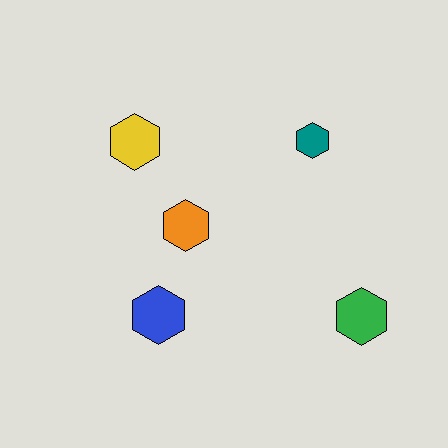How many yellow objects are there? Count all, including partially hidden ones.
There is 1 yellow object.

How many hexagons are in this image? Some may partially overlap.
There are 5 hexagons.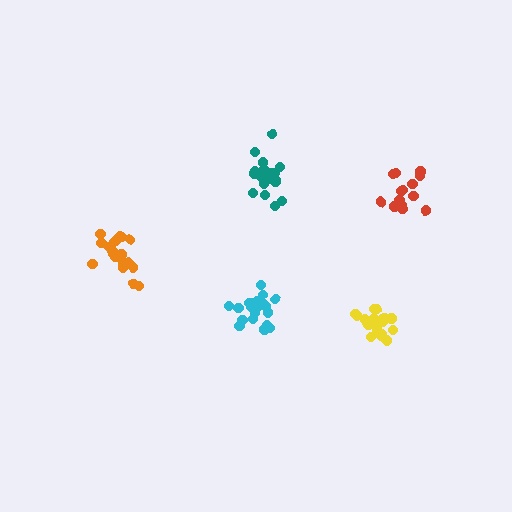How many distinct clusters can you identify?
There are 5 distinct clusters.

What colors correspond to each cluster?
The clusters are colored: cyan, orange, red, yellow, teal.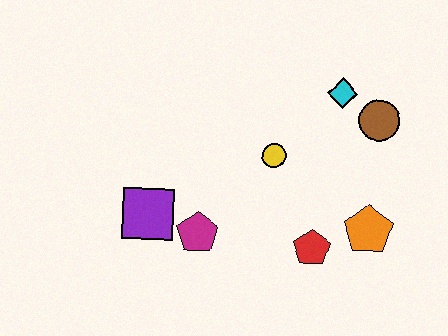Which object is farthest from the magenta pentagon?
The brown circle is farthest from the magenta pentagon.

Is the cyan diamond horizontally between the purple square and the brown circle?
Yes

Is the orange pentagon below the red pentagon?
No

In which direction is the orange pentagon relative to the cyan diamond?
The orange pentagon is below the cyan diamond.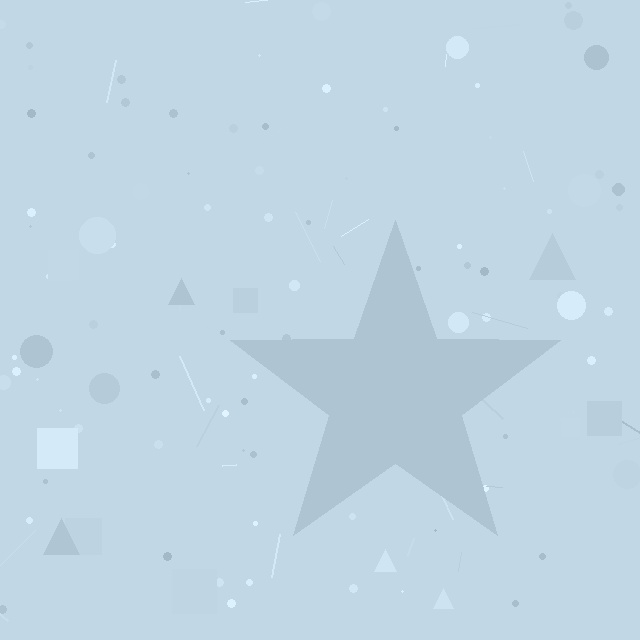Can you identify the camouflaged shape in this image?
The camouflaged shape is a star.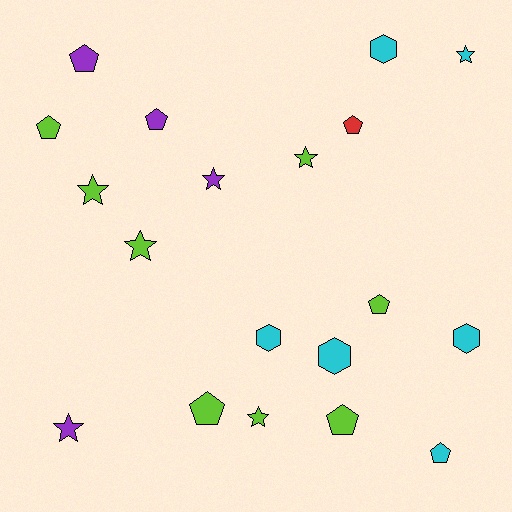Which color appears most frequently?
Lime, with 8 objects.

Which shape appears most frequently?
Pentagon, with 8 objects.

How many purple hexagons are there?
There are no purple hexagons.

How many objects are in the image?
There are 19 objects.